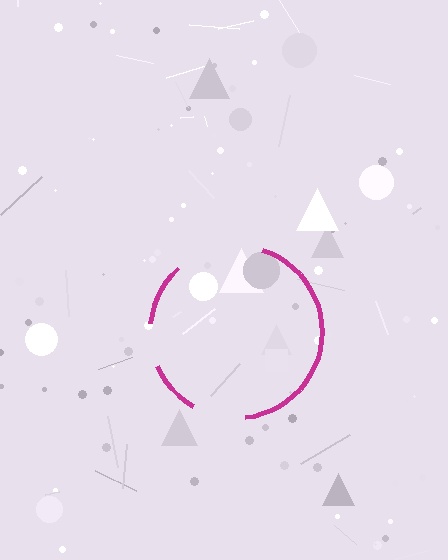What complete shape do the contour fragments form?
The contour fragments form a circle.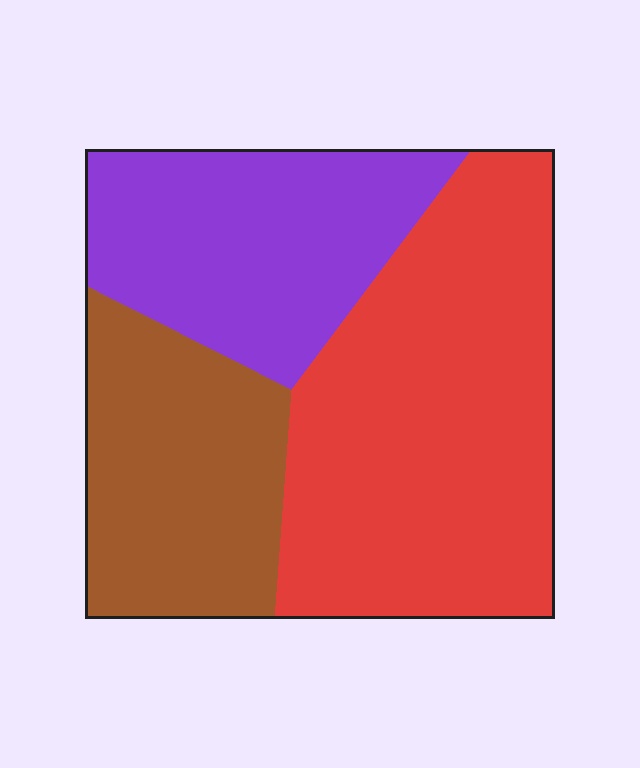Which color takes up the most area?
Red, at roughly 45%.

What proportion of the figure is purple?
Purple covers roughly 25% of the figure.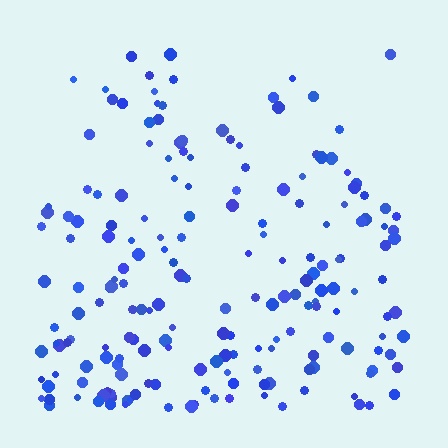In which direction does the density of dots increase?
From top to bottom, with the bottom side densest.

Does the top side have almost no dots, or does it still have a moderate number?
Still a moderate number, just noticeably fewer than the bottom.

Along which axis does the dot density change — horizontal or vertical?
Vertical.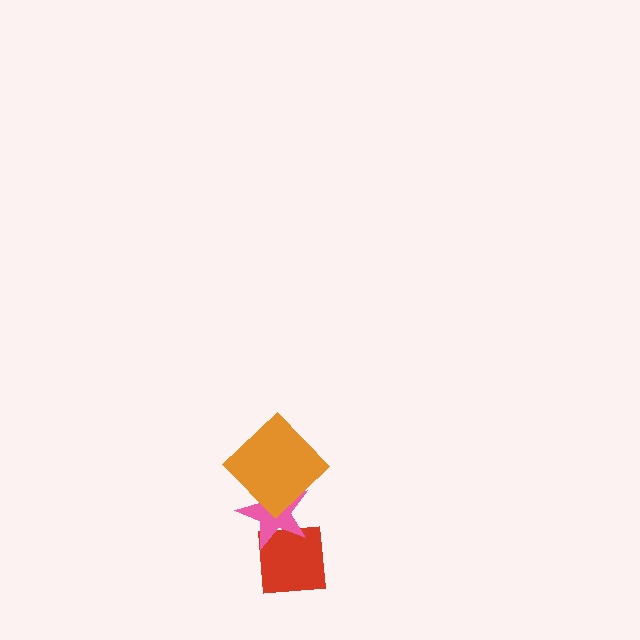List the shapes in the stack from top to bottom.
From top to bottom: the orange diamond, the pink star, the red square.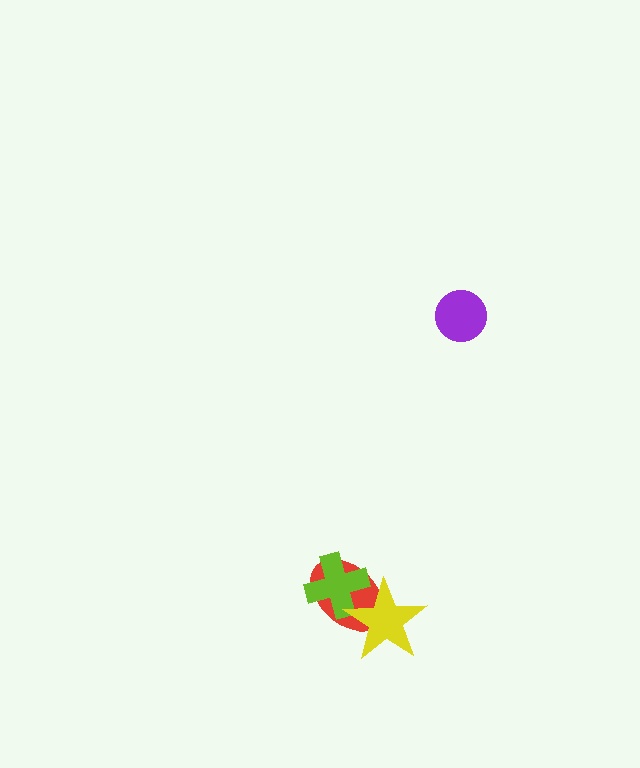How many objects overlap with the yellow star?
2 objects overlap with the yellow star.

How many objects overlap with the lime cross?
2 objects overlap with the lime cross.